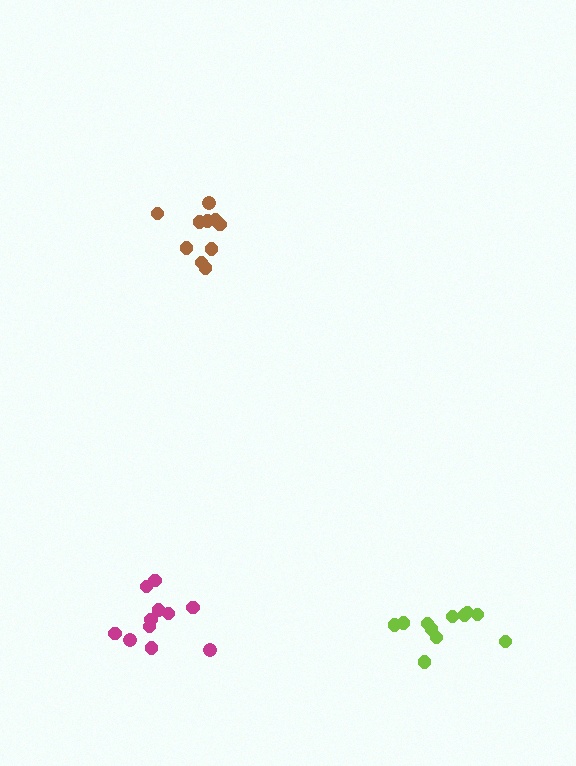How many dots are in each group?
Group 1: 11 dots, Group 2: 10 dots, Group 3: 11 dots (32 total).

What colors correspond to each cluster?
The clusters are colored: magenta, brown, lime.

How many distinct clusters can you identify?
There are 3 distinct clusters.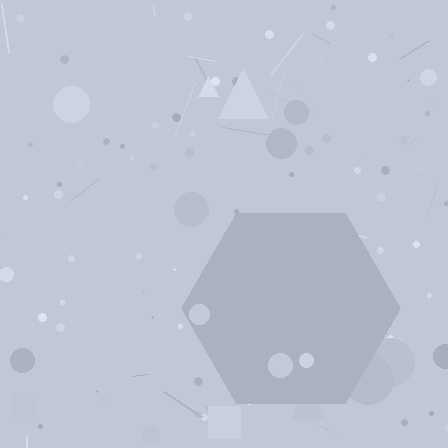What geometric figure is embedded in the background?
A hexagon is embedded in the background.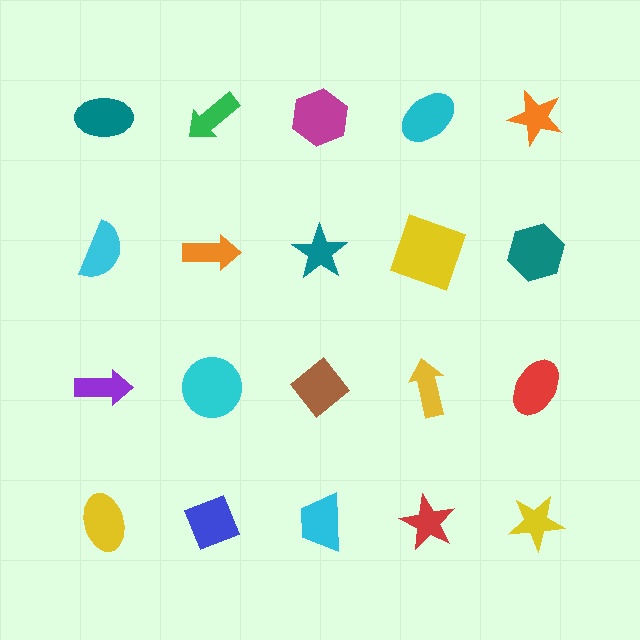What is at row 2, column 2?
An orange arrow.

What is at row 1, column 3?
A magenta hexagon.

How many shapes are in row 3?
5 shapes.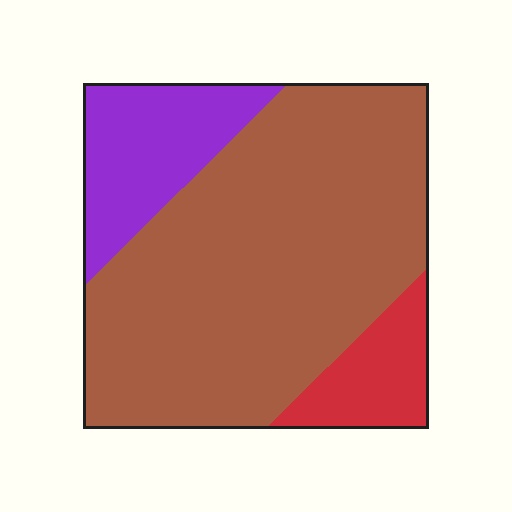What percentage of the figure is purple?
Purple takes up about one sixth (1/6) of the figure.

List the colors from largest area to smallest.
From largest to smallest: brown, purple, red.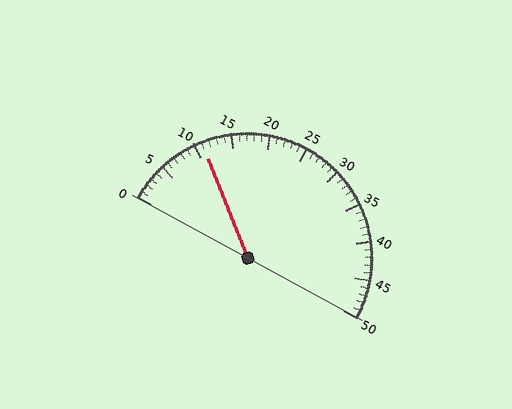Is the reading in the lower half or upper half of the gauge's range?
The reading is in the lower half of the range (0 to 50).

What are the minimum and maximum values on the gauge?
The gauge ranges from 0 to 50.